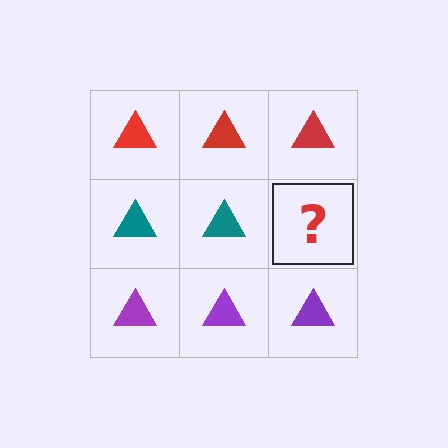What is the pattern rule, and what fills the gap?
The rule is that each row has a consistent color. The gap should be filled with a teal triangle.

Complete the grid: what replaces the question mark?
The question mark should be replaced with a teal triangle.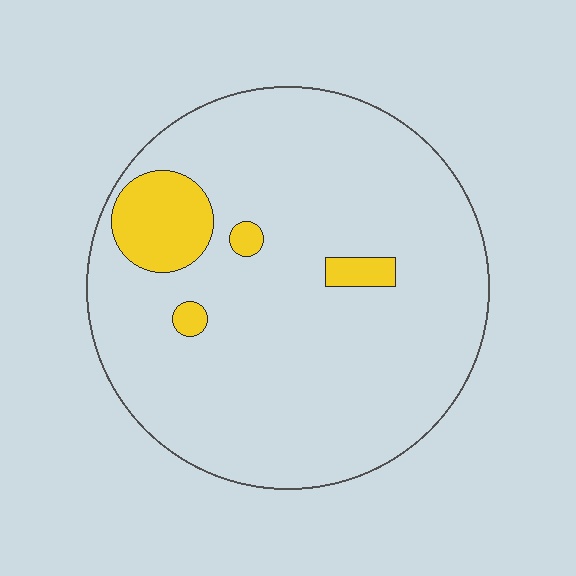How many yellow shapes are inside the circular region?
4.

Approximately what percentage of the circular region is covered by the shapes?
Approximately 10%.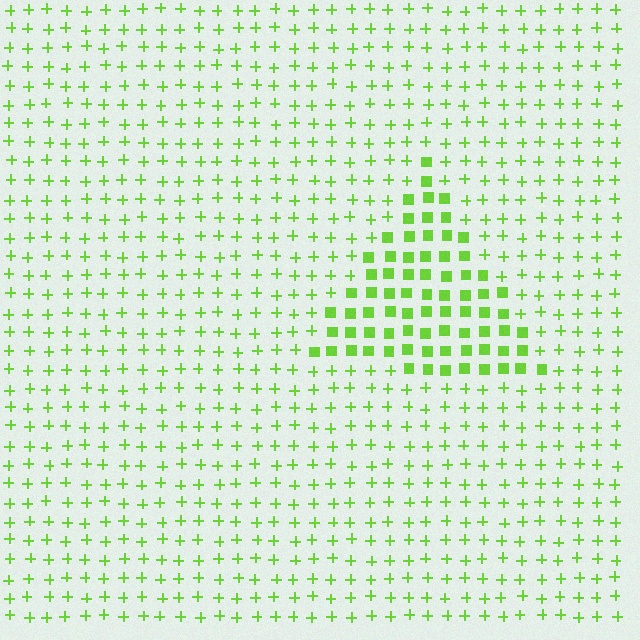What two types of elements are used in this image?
The image uses squares inside the triangle region and plus signs outside it.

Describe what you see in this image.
The image is filled with small lime elements arranged in a uniform grid. A triangle-shaped region contains squares, while the surrounding area contains plus signs. The boundary is defined purely by the change in element shape.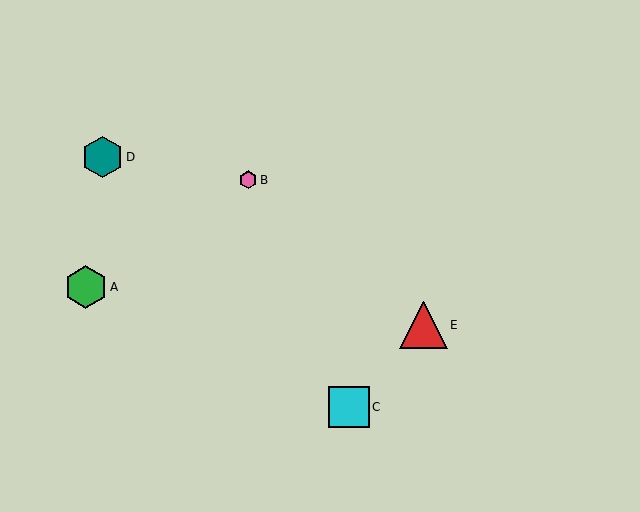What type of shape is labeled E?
Shape E is a red triangle.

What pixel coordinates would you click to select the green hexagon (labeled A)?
Click at (86, 287) to select the green hexagon A.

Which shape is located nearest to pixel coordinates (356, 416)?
The cyan square (labeled C) at (349, 407) is nearest to that location.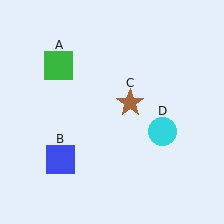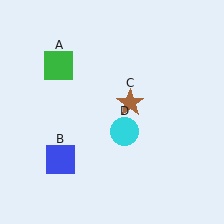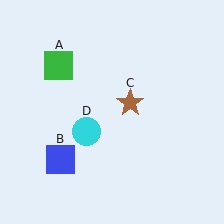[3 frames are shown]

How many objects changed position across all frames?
1 object changed position: cyan circle (object D).